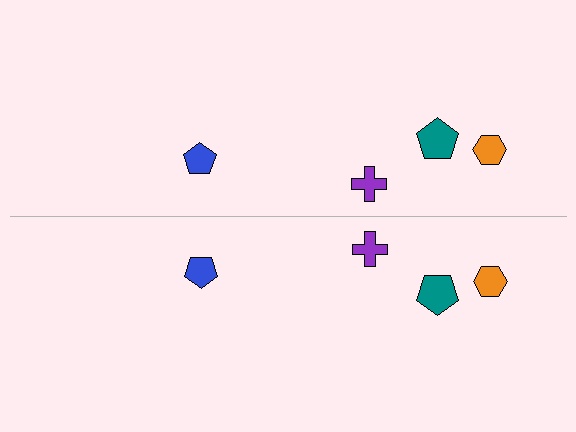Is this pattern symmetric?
Yes, this pattern has bilateral (reflection) symmetry.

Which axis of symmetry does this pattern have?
The pattern has a horizontal axis of symmetry running through the center of the image.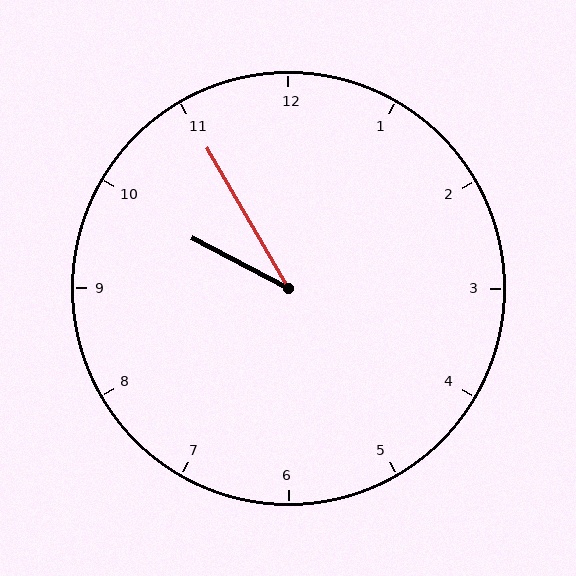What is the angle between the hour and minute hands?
Approximately 32 degrees.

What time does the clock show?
9:55.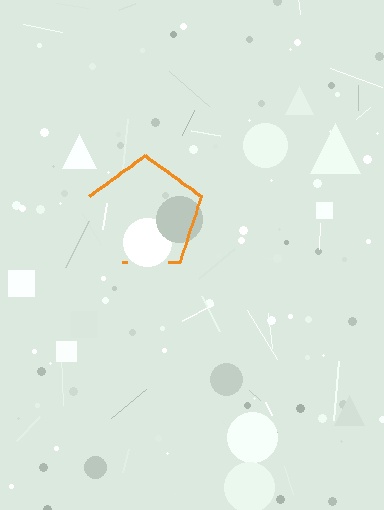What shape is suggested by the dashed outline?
The dashed outline suggests a pentagon.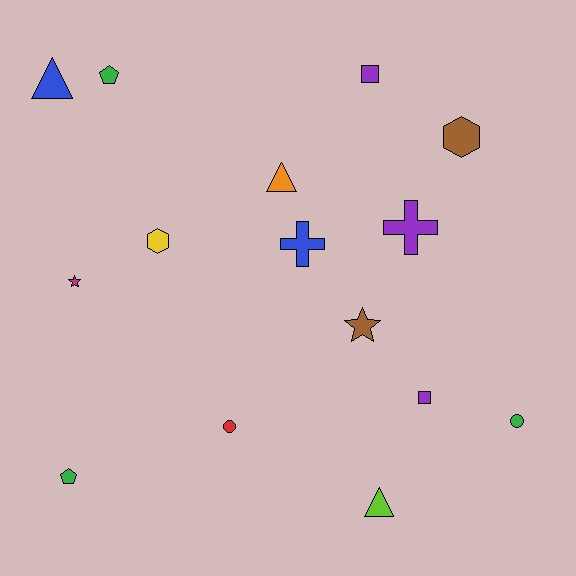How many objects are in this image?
There are 15 objects.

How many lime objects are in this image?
There is 1 lime object.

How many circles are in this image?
There are 2 circles.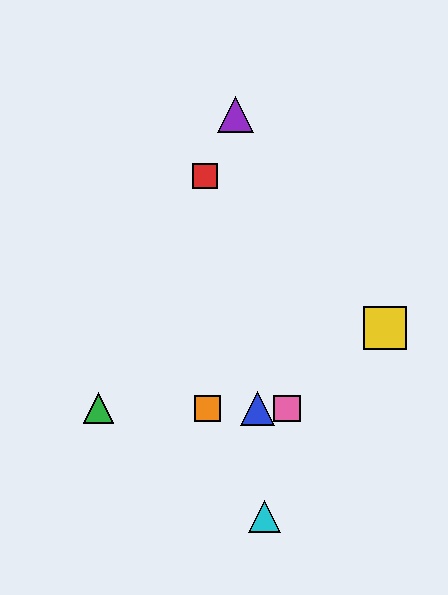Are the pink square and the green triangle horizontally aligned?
Yes, both are at y≈408.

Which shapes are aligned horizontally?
The blue triangle, the green triangle, the orange square, the pink square are aligned horizontally.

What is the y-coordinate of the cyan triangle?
The cyan triangle is at y≈516.